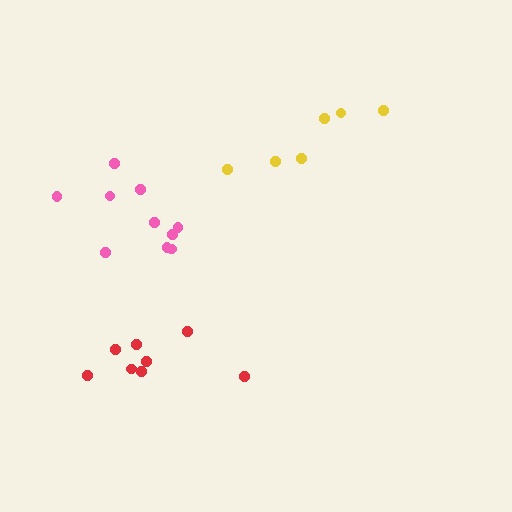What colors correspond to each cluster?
The clusters are colored: red, pink, yellow.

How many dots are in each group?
Group 1: 8 dots, Group 2: 10 dots, Group 3: 6 dots (24 total).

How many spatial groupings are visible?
There are 3 spatial groupings.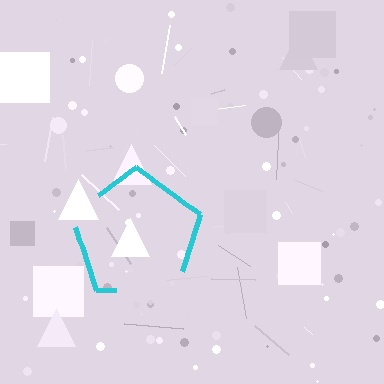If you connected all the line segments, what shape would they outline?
They would outline a pentagon.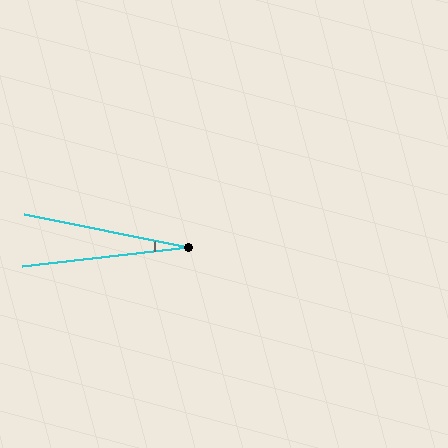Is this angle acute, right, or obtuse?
It is acute.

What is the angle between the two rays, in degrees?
Approximately 18 degrees.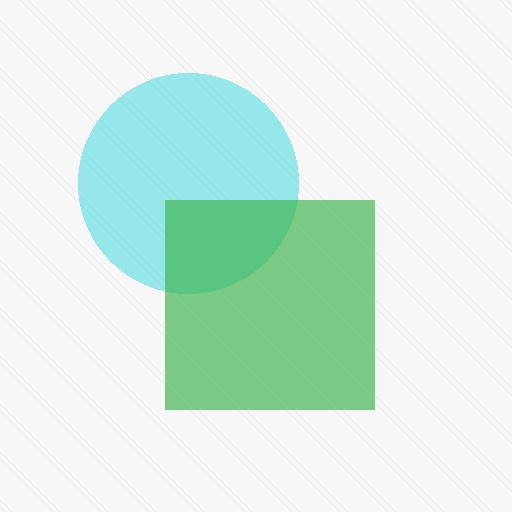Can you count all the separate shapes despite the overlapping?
Yes, there are 2 separate shapes.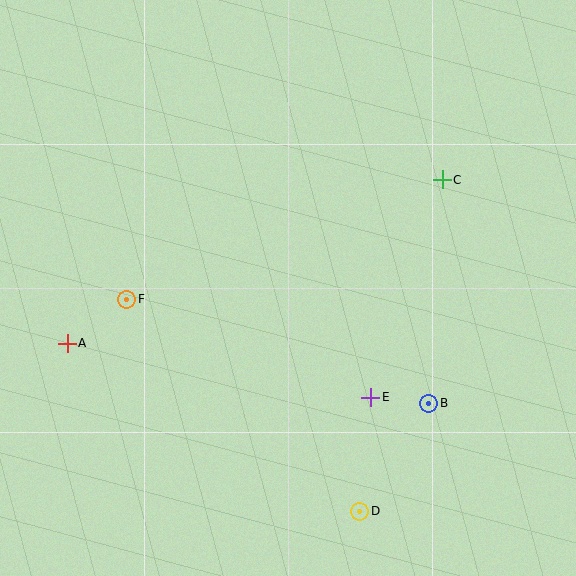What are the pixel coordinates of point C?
Point C is at (442, 180).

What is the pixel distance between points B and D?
The distance between B and D is 128 pixels.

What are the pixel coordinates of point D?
Point D is at (360, 511).